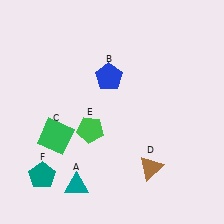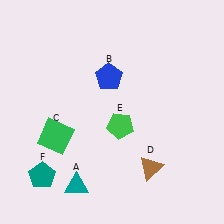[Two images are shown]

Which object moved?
The green pentagon (E) moved right.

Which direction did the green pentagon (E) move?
The green pentagon (E) moved right.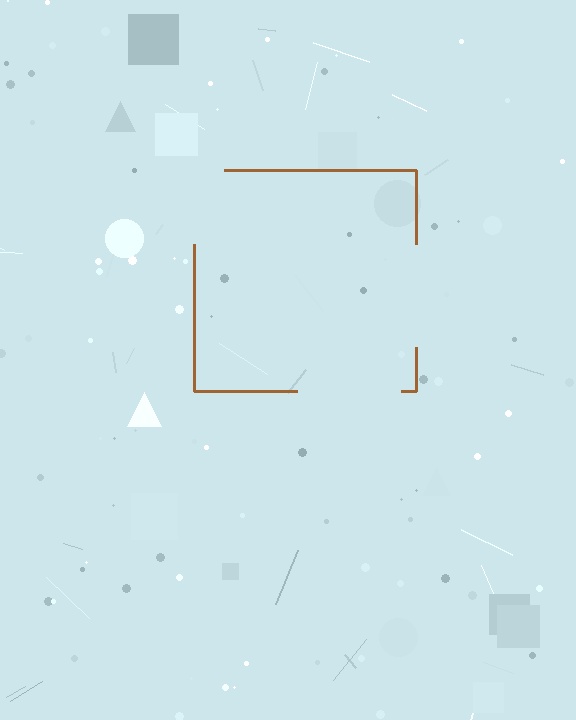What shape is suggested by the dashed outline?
The dashed outline suggests a square.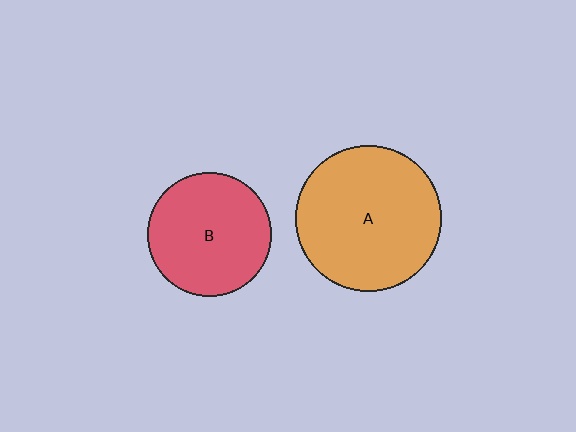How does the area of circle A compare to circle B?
Approximately 1.4 times.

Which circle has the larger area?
Circle A (orange).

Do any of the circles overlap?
No, none of the circles overlap.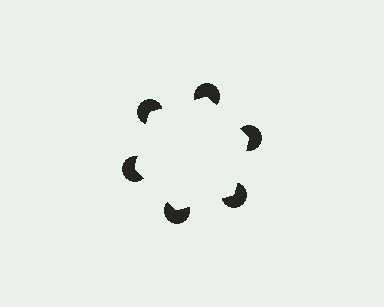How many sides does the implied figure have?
6 sides.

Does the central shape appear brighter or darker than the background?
It typically appears slightly brighter than the background, even though no actual brightness change is drawn.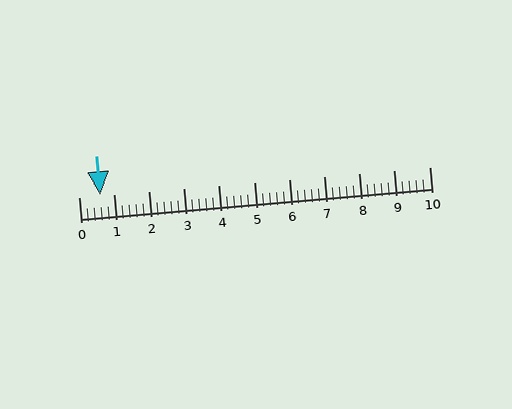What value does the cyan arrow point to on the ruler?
The cyan arrow points to approximately 0.6.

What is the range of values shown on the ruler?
The ruler shows values from 0 to 10.